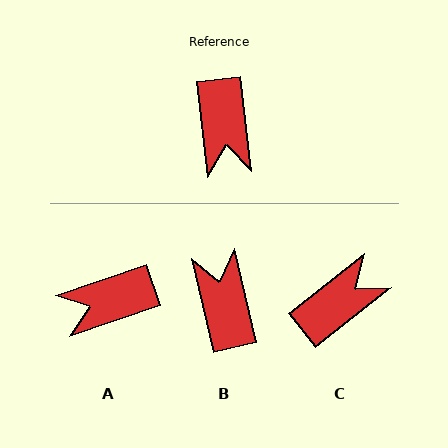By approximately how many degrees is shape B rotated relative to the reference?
Approximately 173 degrees clockwise.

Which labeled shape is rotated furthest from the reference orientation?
B, about 173 degrees away.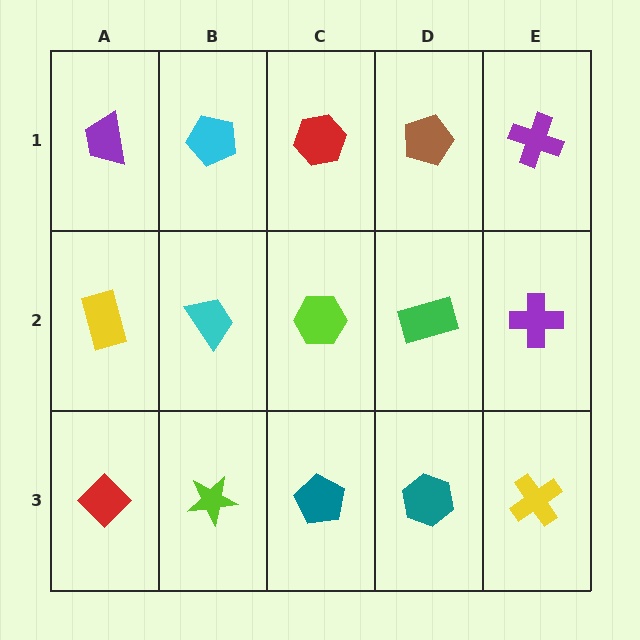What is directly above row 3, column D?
A green rectangle.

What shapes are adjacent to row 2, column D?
A brown pentagon (row 1, column D), a teal hexagon (row 3, column D), a lime hexagon (row 2, column C), a purple cross (row 2, column E).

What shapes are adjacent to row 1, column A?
A yellow rectangle (row 2, column A), a cyan pentagon (row 1, column B).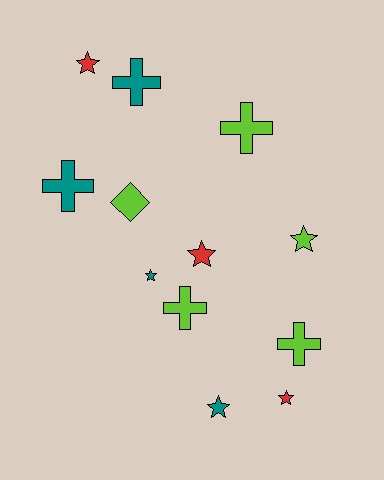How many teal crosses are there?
There are 2 teal crosses.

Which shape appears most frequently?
Star, with 6 objects.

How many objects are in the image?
There are 12 objects.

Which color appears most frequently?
Lime, with 5 objects.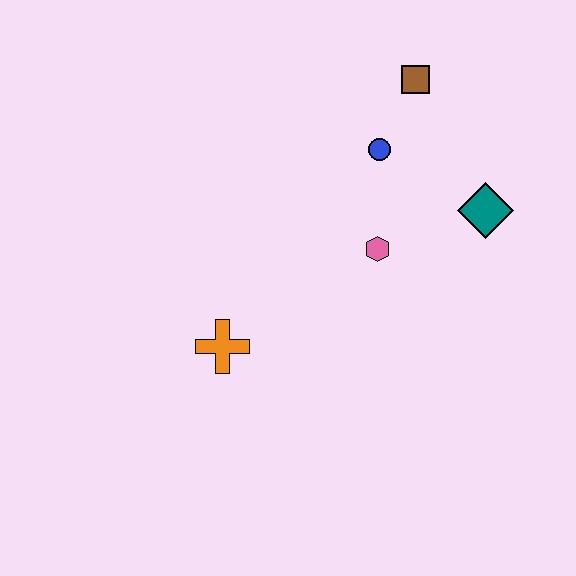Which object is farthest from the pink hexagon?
The orange cross is farthest from the pink hexagon.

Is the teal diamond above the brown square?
No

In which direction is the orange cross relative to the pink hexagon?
The orange cross is to the left of the pink hexagon.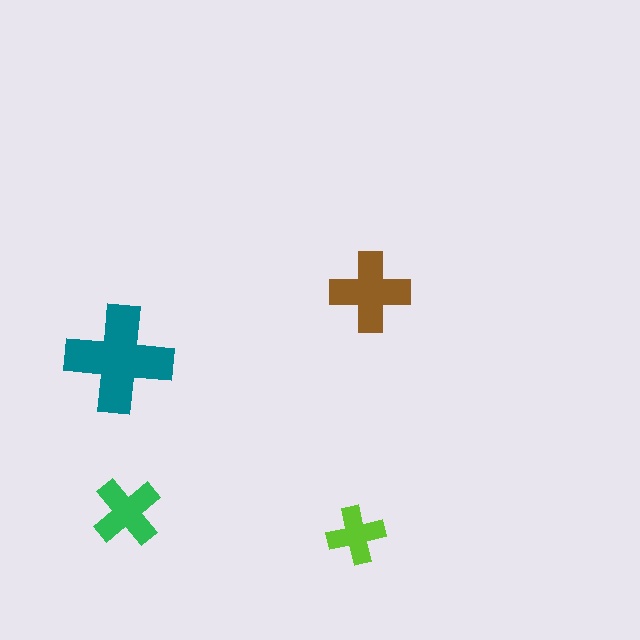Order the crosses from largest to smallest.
the teal one, the brown one, the green one, the lime one.